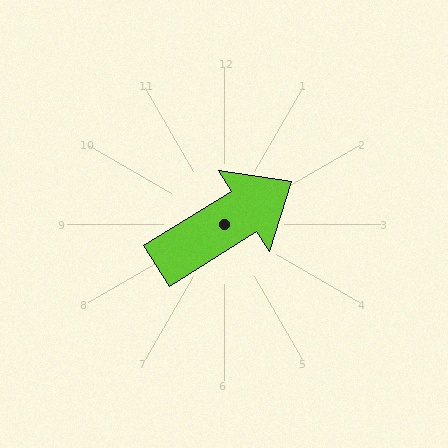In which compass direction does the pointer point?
Northeast.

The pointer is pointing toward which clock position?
Roughly 2 o'clock.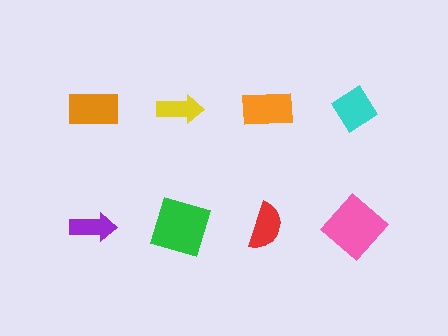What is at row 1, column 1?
An orange rectangle.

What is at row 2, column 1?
A purple arrow.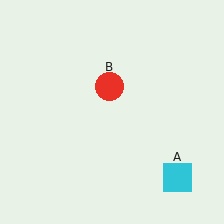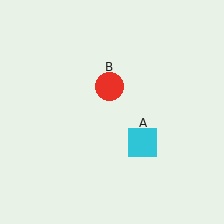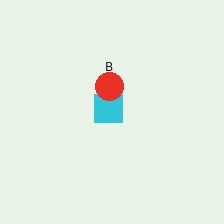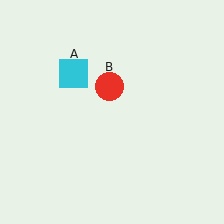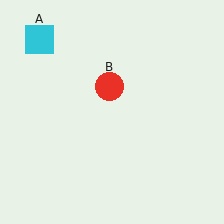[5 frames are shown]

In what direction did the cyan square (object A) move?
The cyan square (object A) moved up and to the left.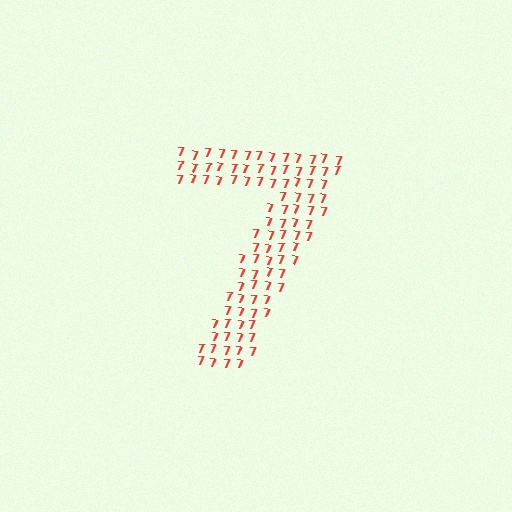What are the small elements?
The small elements are digit 7's.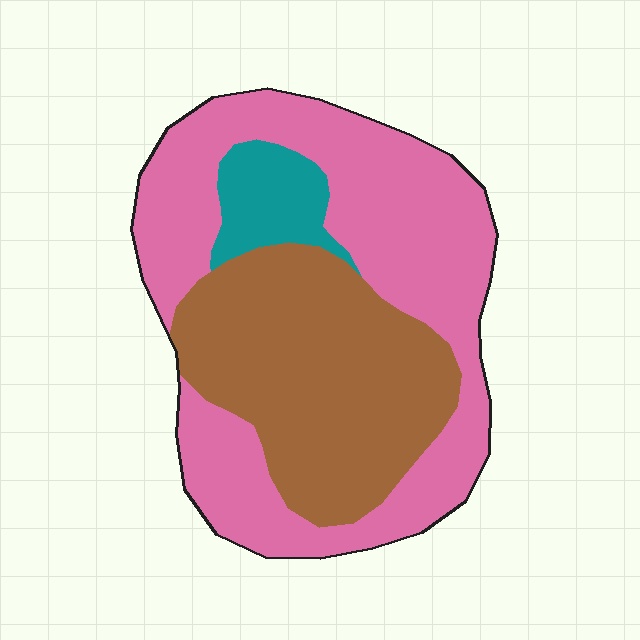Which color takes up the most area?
Pink, at roughly 55%.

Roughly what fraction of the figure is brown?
Brown covers roughly 40% of the figure.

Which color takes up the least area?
Teal, at roughly 10%.